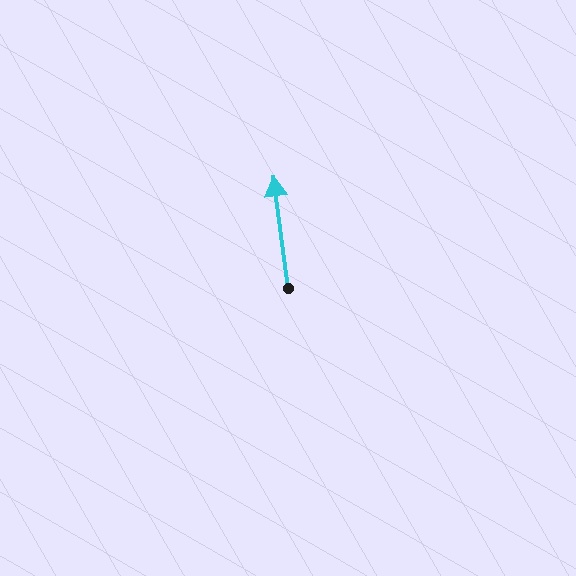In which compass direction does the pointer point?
North.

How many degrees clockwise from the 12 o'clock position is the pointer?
Approximately 353 degrees.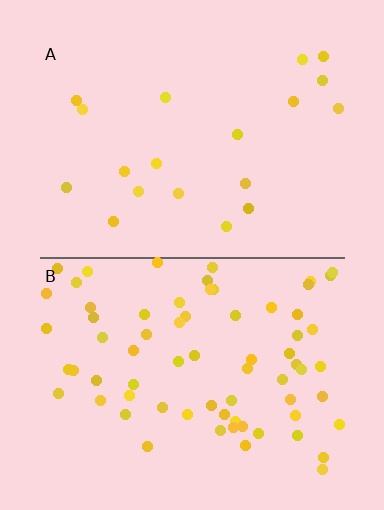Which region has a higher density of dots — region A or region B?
B (the bottom).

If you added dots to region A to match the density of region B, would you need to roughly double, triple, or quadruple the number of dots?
Approximately quadruple.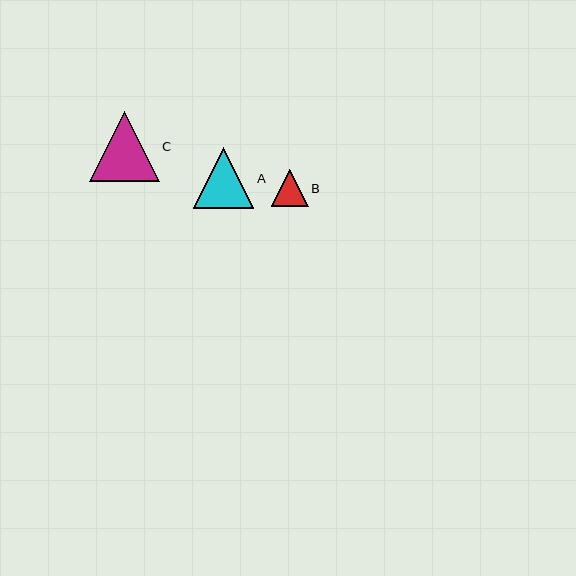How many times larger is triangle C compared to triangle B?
Triangle C is approximately 1.9 times the size of triangle B.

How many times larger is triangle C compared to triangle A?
Triangle C is approximately 1.1 times the size of triangle A.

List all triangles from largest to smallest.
From largest to smallest: C, A, B.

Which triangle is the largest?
Triangle C is the largest with a size of approximately 69 pixels.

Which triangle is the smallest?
Triangle B is the smallest with a size of approximately 37 pixels.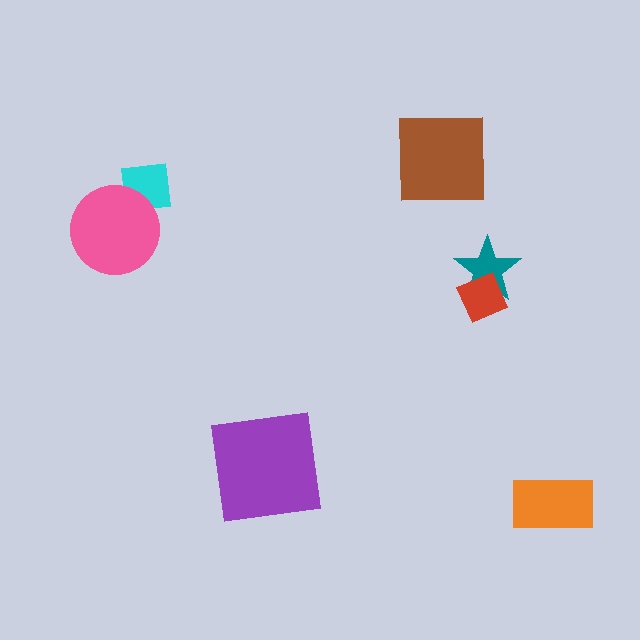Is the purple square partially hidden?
No, no other shape covers it.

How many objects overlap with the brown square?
0 objects overlap with the brown square.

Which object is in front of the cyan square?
The pink circle is in front of the cyan square.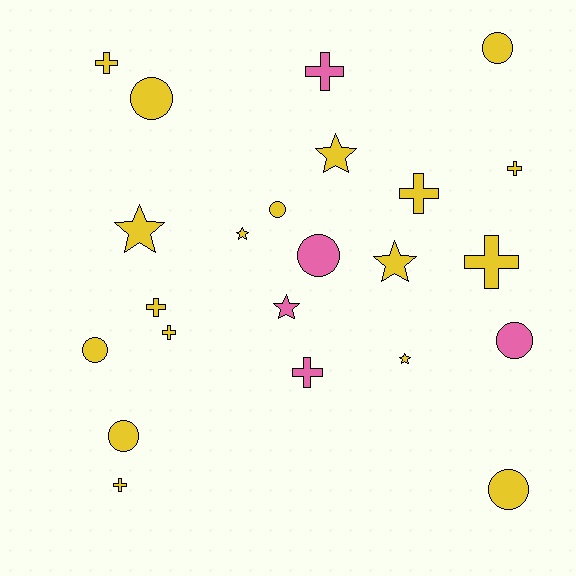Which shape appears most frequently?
Cross, with 9 objects.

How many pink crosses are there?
There are 2 pink crosses.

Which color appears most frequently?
Yellow, with 18 objects.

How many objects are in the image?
There are 23 objects.